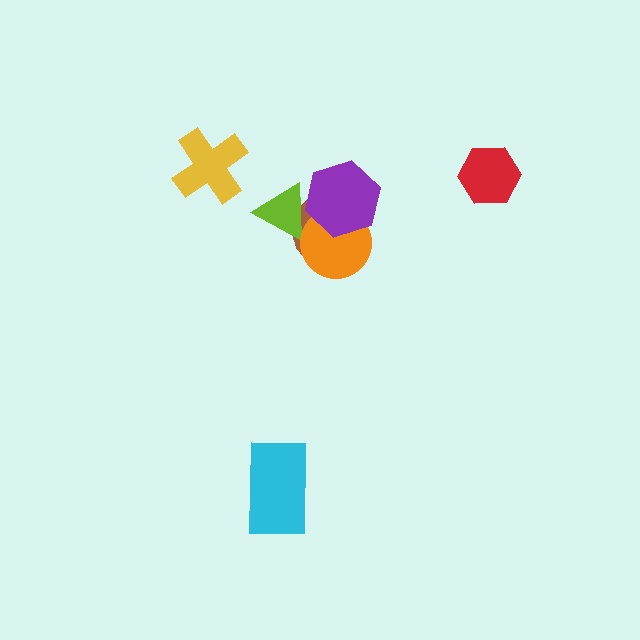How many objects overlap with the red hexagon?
0 objects overlap with the red hexagon.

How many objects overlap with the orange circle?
3 objects overlap with the orange circle.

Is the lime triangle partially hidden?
Yes, it is partially covered by another shape.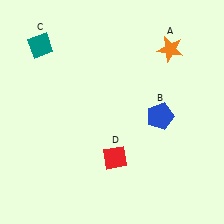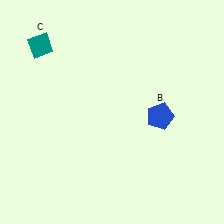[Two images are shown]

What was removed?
The orange star (A), the red diamond (D) were removed in Image 2.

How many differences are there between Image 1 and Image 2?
There are 2 differences between the two images.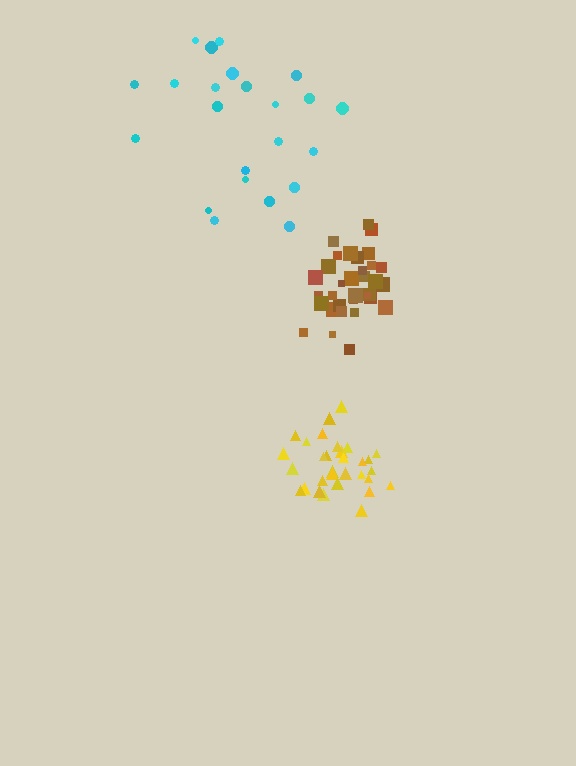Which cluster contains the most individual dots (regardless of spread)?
Brown (33).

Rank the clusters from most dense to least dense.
yellow, brown, cyan.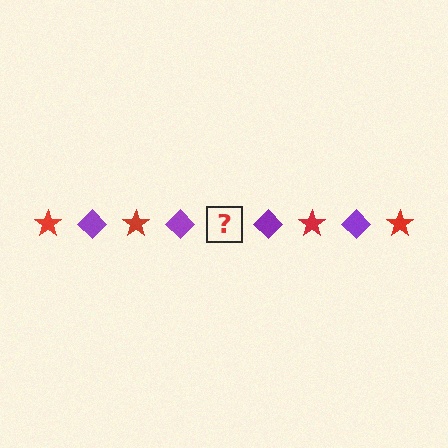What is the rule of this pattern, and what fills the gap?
The rule is that the pattern alternates between red star and purple diamond. The gap should be filled with a red star.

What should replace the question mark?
The question mark should be replaced with a red star.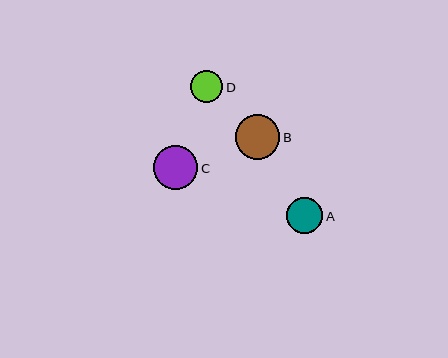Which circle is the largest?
Circle B is the largest with a size of approximately 45 pixels.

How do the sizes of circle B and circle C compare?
Circle B and circle C are approximately the same size.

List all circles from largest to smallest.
From largest to smallest: B, C, A, D.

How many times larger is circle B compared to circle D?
Circle B is approximately 1.4 times the size of circle D.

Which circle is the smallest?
Circle D is the smallest with a size of approximately 32 pixels.